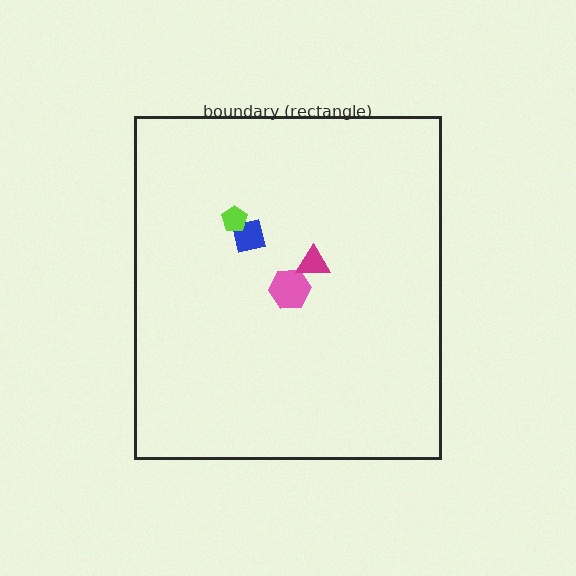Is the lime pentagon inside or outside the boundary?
Inside.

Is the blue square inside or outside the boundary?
Inside.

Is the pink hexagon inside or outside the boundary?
Inside.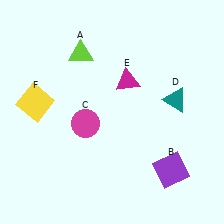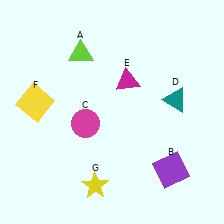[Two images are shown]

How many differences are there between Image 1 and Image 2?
There is 1 difference between the two images.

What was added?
A yellow star (G) was added in Image 2.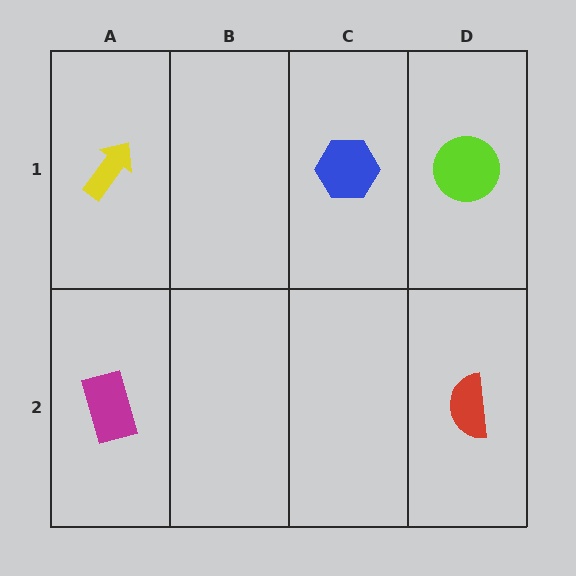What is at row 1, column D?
A lime circle.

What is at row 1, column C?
A blue hexagon.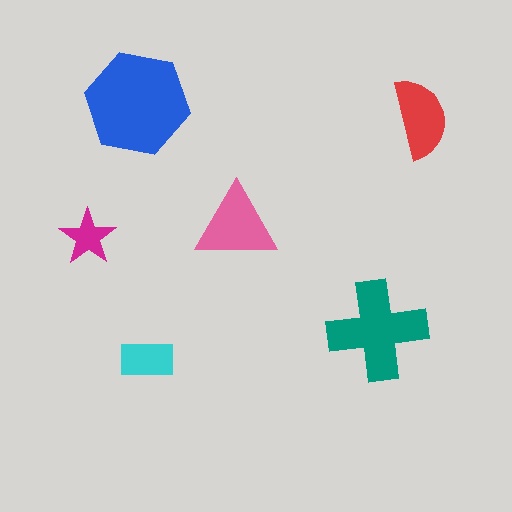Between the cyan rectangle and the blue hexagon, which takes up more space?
The blue hexagon.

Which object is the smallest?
The magenta star.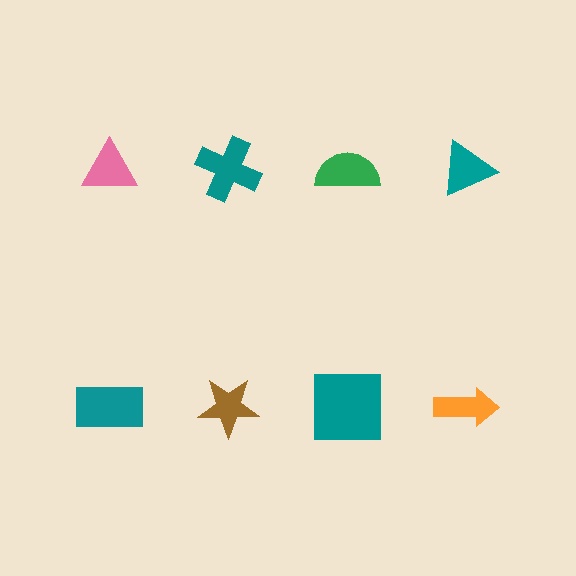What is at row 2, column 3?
A teal square.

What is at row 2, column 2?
A brown star.